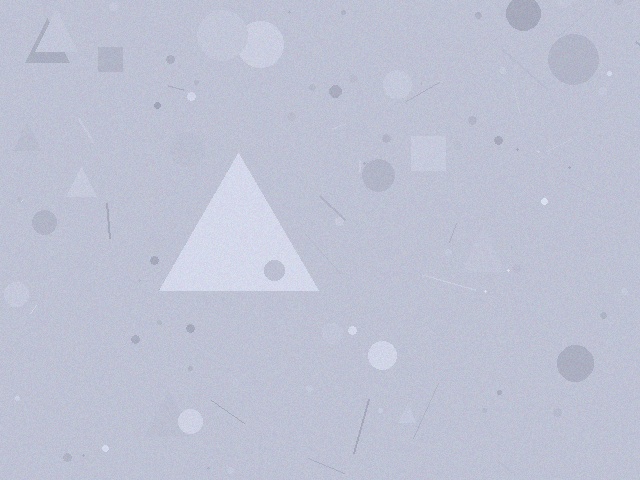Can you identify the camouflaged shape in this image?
The camouflaged shape is a triangle.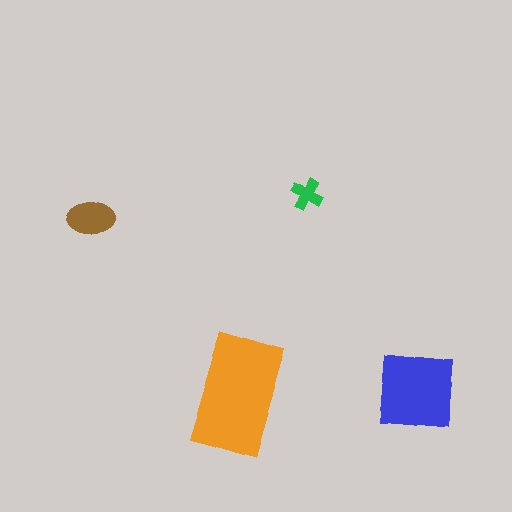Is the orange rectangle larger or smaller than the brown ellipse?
Larger.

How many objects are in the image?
There are 4 objects in the image.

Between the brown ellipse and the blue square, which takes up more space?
The blue square.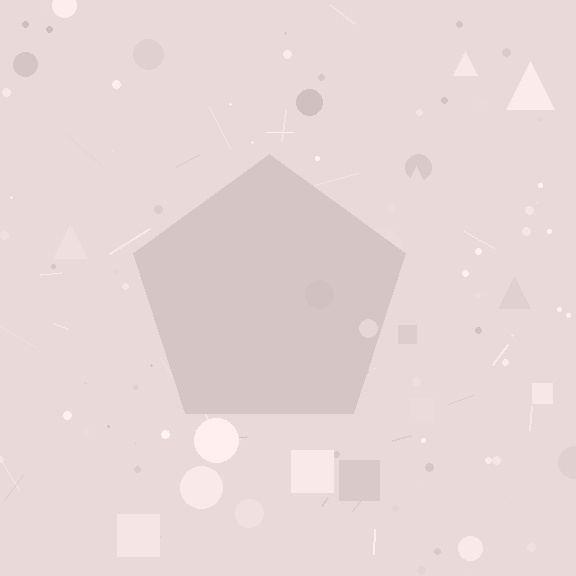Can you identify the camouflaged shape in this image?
The camouflaged shape is a pentagon.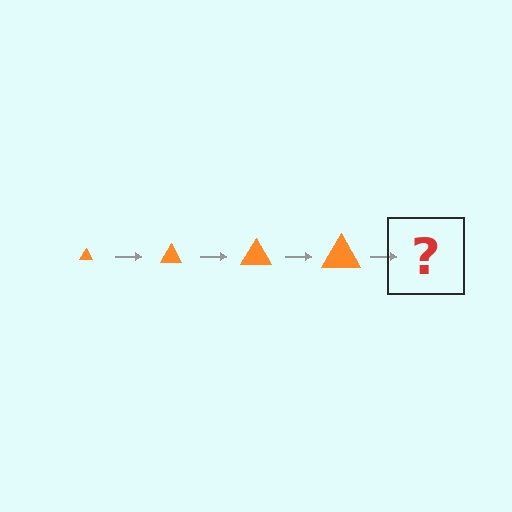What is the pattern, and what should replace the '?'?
The pattern is that the triangle gets progressively larger each step. The '?' should be an orange triangle, larger than the previous one.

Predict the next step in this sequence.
The next step is an orange triangle, larger than the previous one.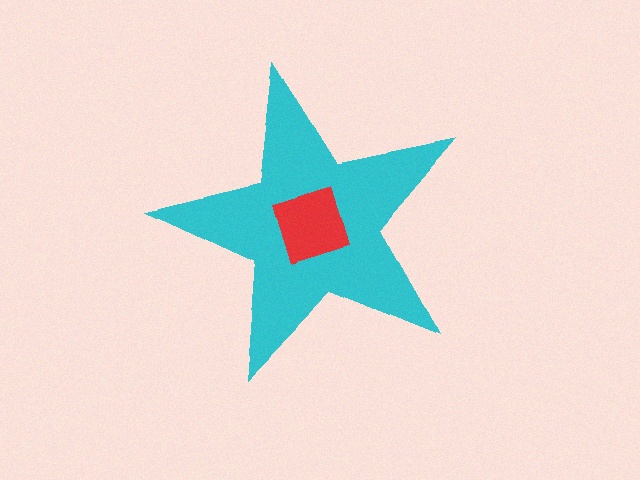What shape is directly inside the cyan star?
The red diamond.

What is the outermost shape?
The cyan star.